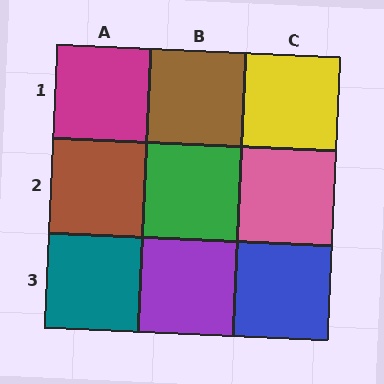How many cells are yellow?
1 cell is yellow.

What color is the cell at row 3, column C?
Blue.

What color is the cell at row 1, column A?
Magenta.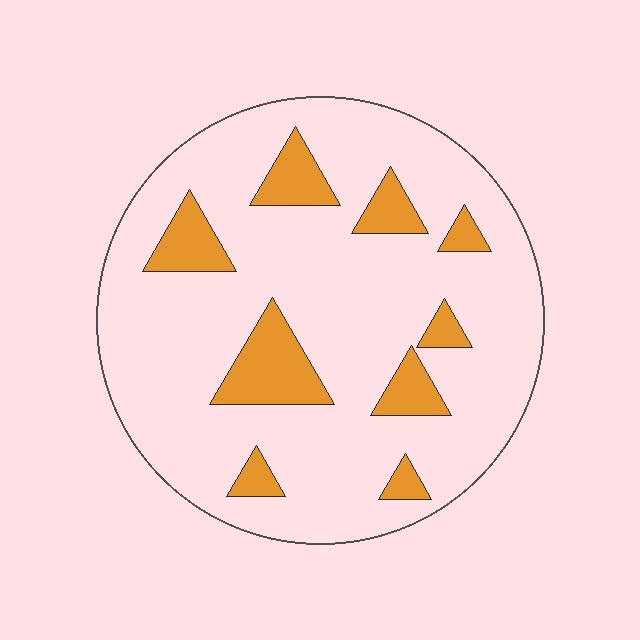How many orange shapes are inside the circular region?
9.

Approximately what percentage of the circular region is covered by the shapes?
Approximately 15%.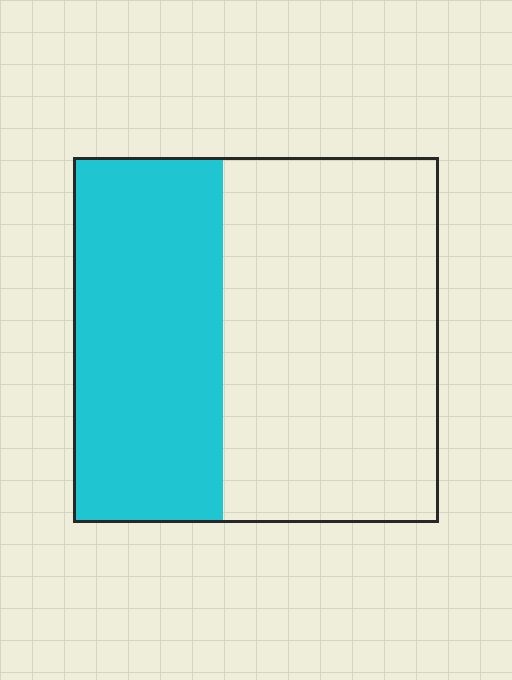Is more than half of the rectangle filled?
No.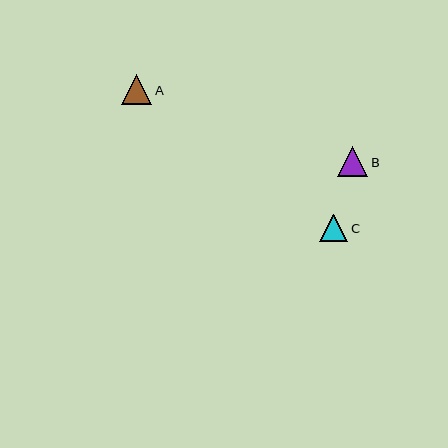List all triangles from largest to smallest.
From largest to smallest: A, B, C.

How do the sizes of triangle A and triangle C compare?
Triangle A and triangle C are approximately the same size.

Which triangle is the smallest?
Triangle C is the smallest with a size of approximately 28 pixels.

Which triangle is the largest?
Triangle A is the largest with a size of approximately 31 pixels.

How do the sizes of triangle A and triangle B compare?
Triangle A and triangle B are approximately the same size.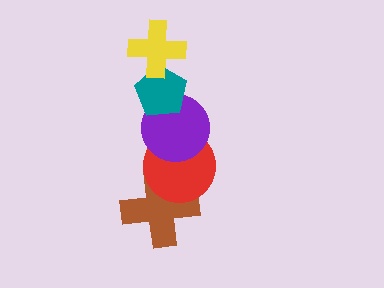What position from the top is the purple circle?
The purple circle is 3rd from the top.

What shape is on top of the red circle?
The purple circle is on top of the red circle.